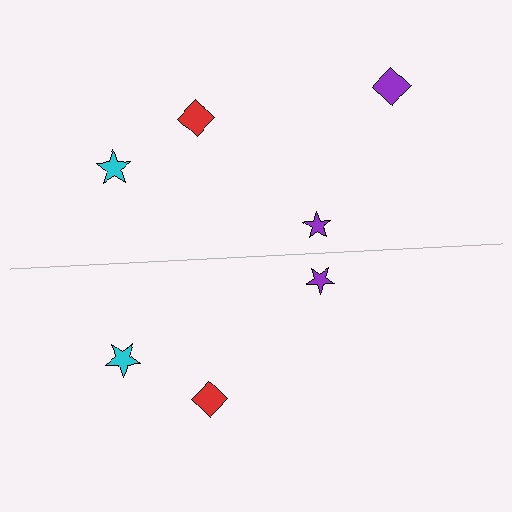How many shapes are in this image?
There are 7 shapes in this image.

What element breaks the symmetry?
A purple diamond is missing from the bottom side.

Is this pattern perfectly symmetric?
No, the pattern is not perfectly symmetric. A purple diamond is missing from the bottom side.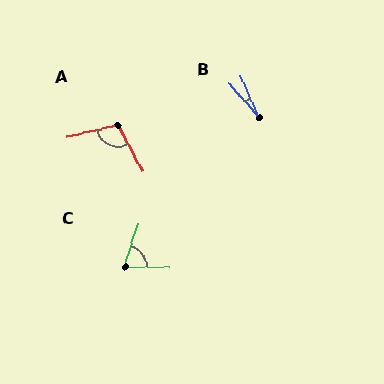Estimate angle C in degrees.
Approximately 73 degrees.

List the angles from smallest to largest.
B (17°), C (73°), A (105°).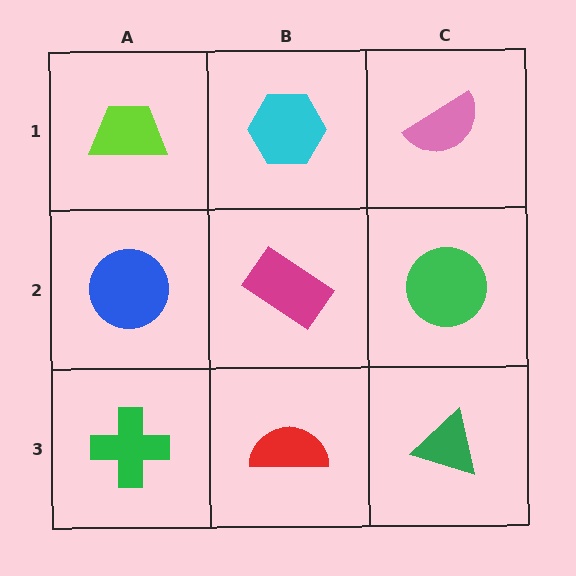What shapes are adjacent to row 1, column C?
A green circle (row 2, column C), a cyan hexagon (row 1, column B).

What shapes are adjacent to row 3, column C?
A green circle (row 2, column C), a red semicircle (row 3, column B).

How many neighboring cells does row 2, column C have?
3.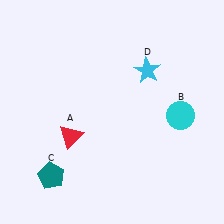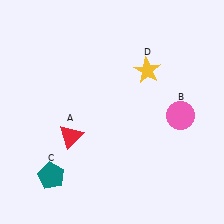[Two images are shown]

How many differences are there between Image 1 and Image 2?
There are 2 differences between the two images.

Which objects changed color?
B changed from cyan to pink. D changed from cyan to yellow.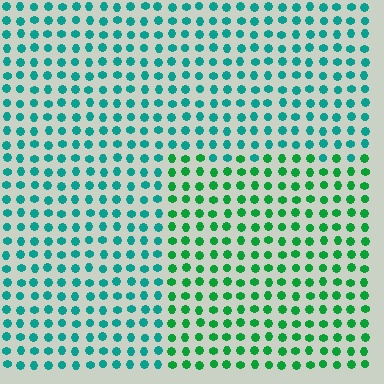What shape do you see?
I see a rectangle.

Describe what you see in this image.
The image is filled with small teal elements in a uniform arrangement. A rectangle-shaped region is visible where the elements are tinted to a slightly different hue, forming a subtle color boundary.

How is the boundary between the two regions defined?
The boundary is defined purely by a slight shift in hue (about 36 degrees). Spacing, size, and orientation are identical on both sides.